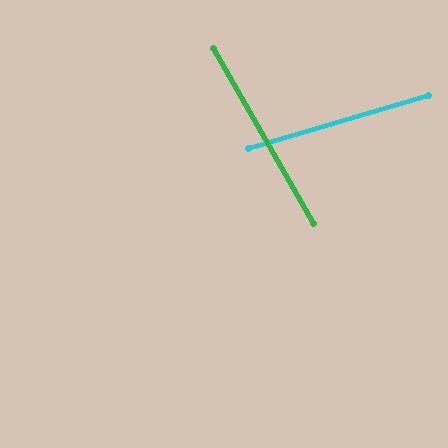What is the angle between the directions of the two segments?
Approximately 77 degrees.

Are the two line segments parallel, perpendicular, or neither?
Neither parallel nor perpendicular — they differ by about 77°.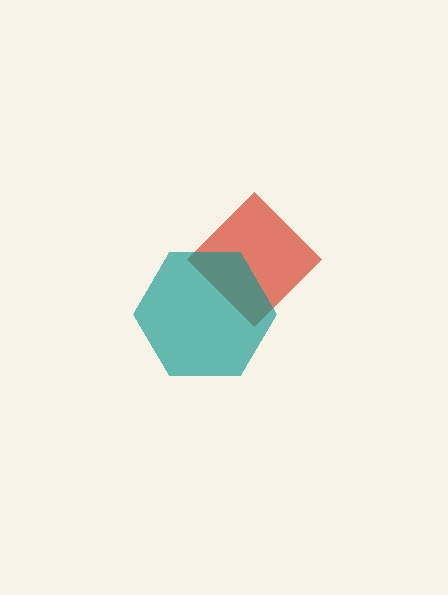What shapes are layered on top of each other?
The layered shapes are: a red diamond, a teal hexagon.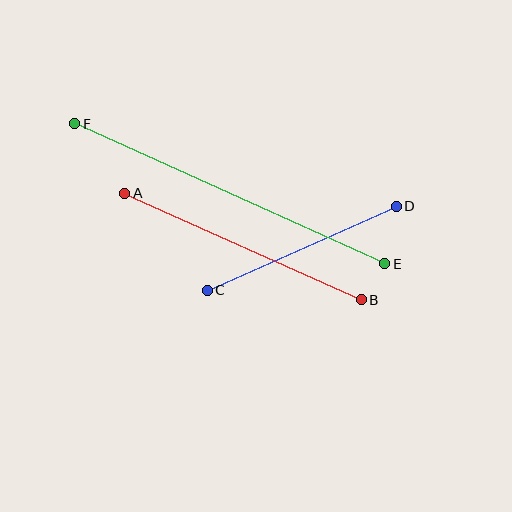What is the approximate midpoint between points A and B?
The midpoint is at approximately (243, 247) pixels.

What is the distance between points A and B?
The distance is approximately 259 pixels.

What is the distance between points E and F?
The distance is approximately 340 pixels.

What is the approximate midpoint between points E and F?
The midpoint is at approximately (230, 194) pixels.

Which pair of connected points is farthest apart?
Points E and F are farthest apart.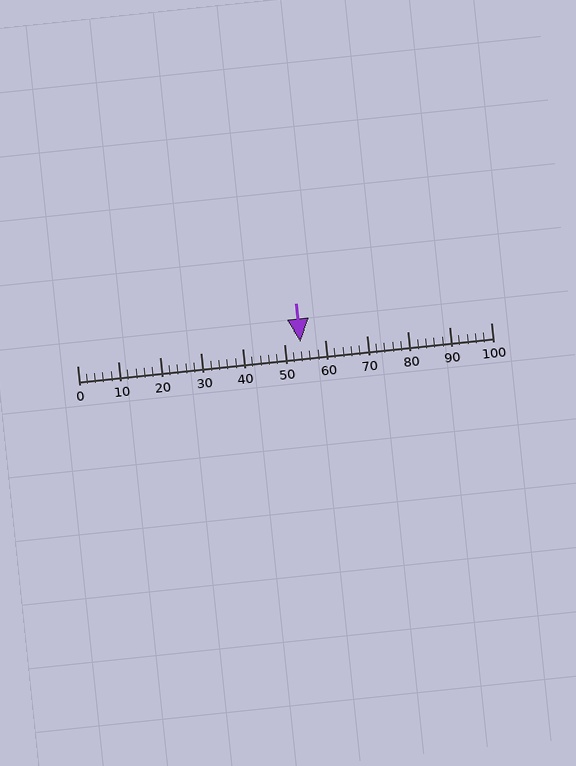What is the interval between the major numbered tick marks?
The major tick marks are spaced 10 units apart.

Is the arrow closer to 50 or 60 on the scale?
The arrow is closer to 50.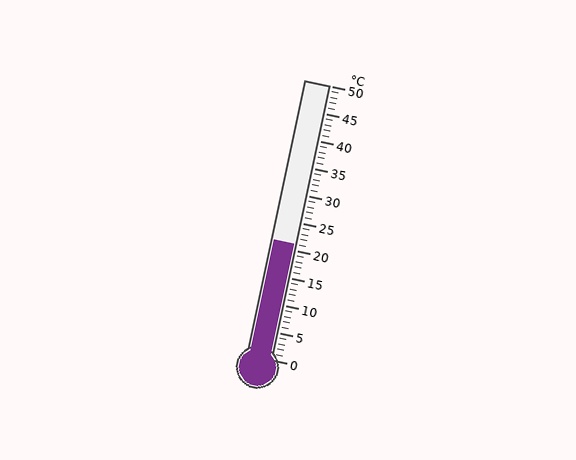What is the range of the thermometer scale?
The thermometer scale ranges from 0°C to 50°C.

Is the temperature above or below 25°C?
The temperature is below 25°C.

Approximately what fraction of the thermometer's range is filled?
The thermometer is filled to approximately 40% of its range.